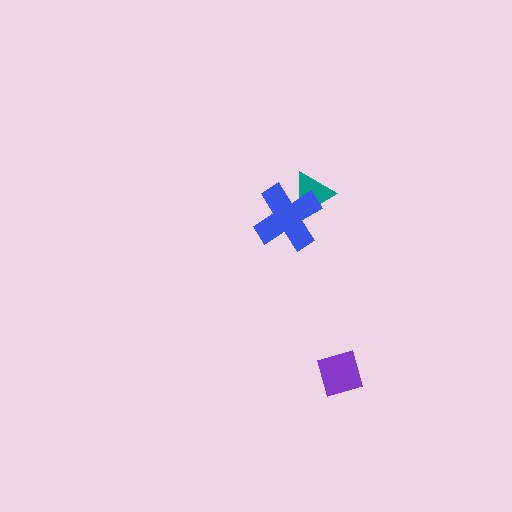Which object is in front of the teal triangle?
The blue cross is in front of the teal triangle.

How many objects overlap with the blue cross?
1 object overlaps with the blue cross.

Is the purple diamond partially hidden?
No, no other shape covers it.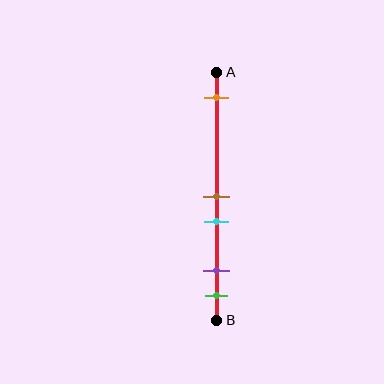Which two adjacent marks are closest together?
The brown and cyan marks are the closest adjacent pair.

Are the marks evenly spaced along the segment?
No, the marks are not evenly spaced.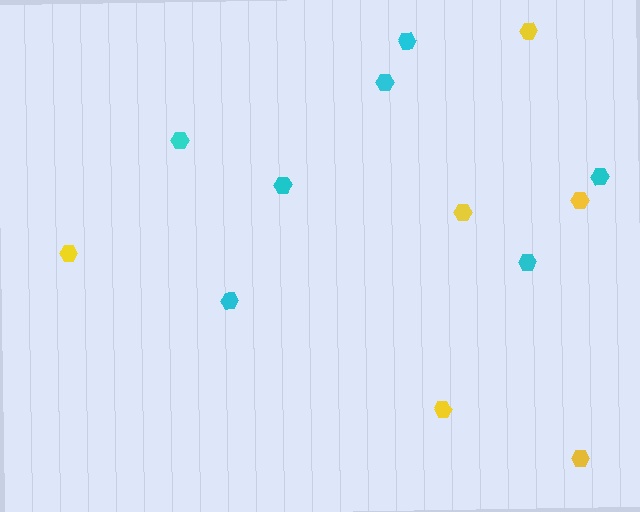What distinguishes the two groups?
There are 2 groups: one group of yellow hexagons (6) and one group of cyan hexagons (7).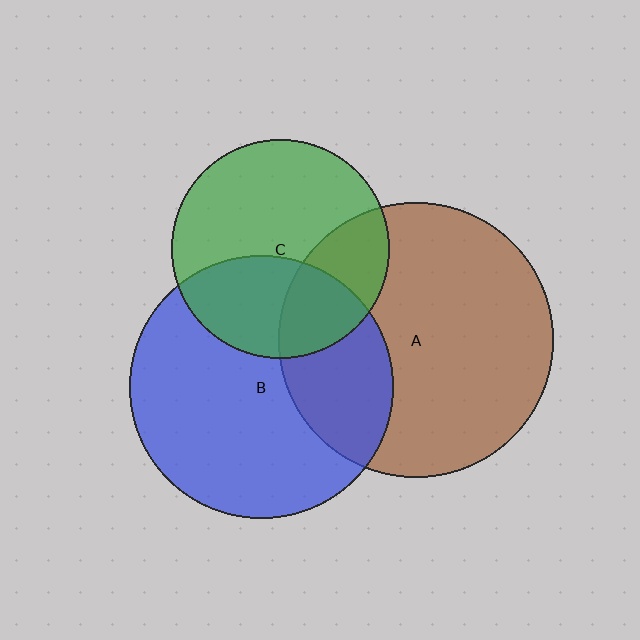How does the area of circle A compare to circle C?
Approximately 1.6 times.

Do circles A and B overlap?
Yes.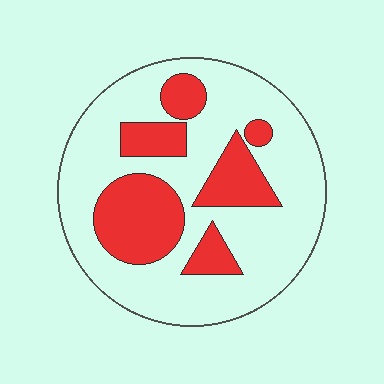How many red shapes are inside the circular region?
6.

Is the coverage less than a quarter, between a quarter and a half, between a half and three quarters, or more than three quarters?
Between a quarter and a half.